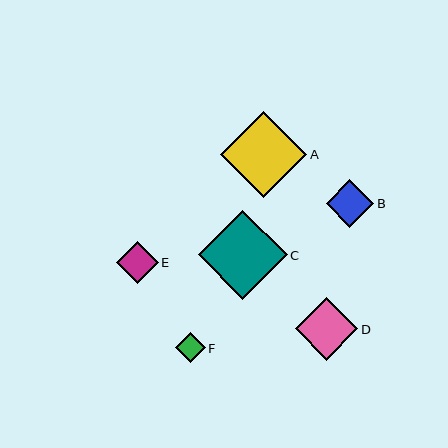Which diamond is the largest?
Diamond C is the largest with a size of approximately 89 pixels.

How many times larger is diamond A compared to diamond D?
Diamond A is approximately 1.4 times the size of diamond D.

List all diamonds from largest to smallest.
From largest to smallest: C, A, D, B, E, F.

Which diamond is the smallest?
Diamond F is the smallest with a size of approximately 30 pixels.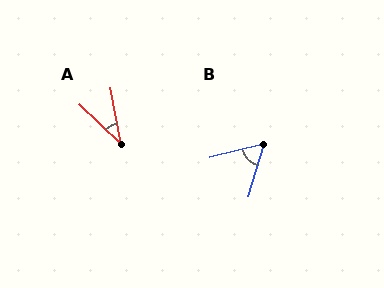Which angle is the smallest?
A, at approximately 36 degrees.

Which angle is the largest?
B, at approximately 59 degrees.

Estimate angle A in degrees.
Approximately 36 degrees.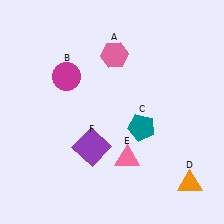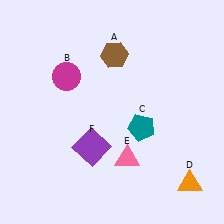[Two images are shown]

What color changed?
The hexagon (A) changed from pink in Image 1 to brown in Image 2.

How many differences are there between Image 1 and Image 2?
There is 1 difference between the two images.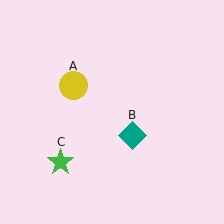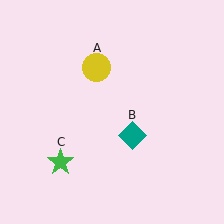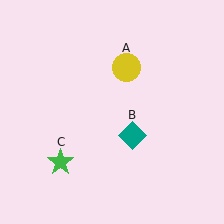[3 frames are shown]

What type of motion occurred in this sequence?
The yellow circle (object A) rotated clockwise around the center of the scene.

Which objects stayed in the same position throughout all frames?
Teal diamond (object B) and green star (object C) remained stationary.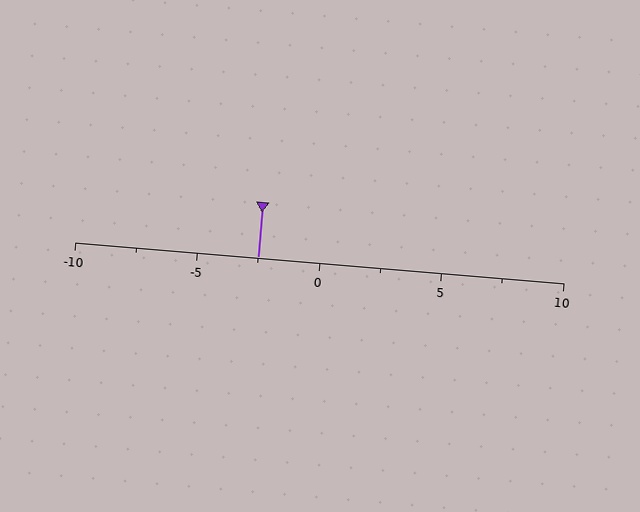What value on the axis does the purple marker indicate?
The marker indicates approximately -2.5.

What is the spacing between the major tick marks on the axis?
The major ticks are spaced 5 apart.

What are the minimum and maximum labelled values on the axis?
The axis runs from -10 to 10.